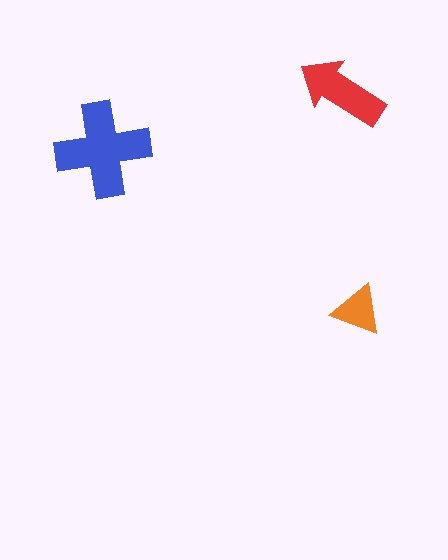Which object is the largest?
The blue cross.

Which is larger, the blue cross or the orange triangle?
The blue cross.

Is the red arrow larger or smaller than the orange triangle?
Larger.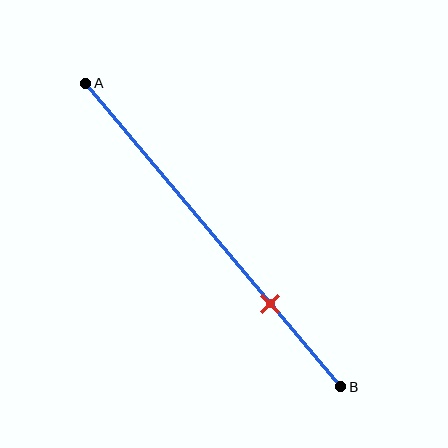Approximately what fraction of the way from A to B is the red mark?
The red mark is approximately 75% of the way from A to B.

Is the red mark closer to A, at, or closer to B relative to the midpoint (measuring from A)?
The red mark is closer to point B than the midpoint of segment AB.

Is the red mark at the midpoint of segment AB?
No, the mark is at about 75% from A, not at the 50% midpoint.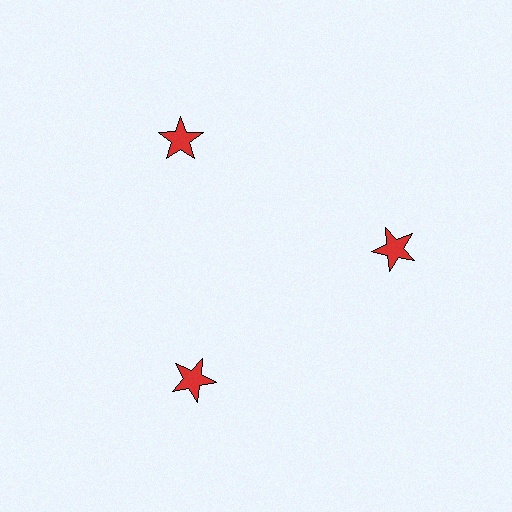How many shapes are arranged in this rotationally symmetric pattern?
There are 3 shapes, arranged in 3 groups of 1.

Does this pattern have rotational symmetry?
Yes, this pattern has 3-fold rotational symmetry. It looks the same after rotating 120 degrees around the center.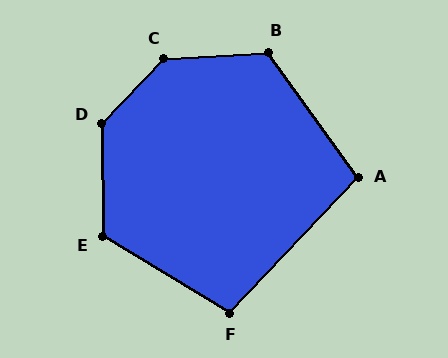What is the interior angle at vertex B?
Approximately 122 degrees (obtuse).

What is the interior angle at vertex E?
Approximately 122 degrees (obtuse).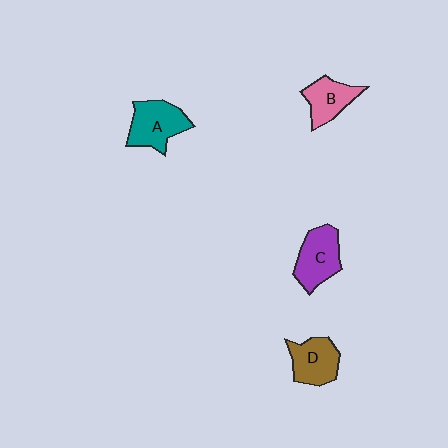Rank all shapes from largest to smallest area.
From largest to smallest: A (teal), C (purple), D (brown), B (pink).